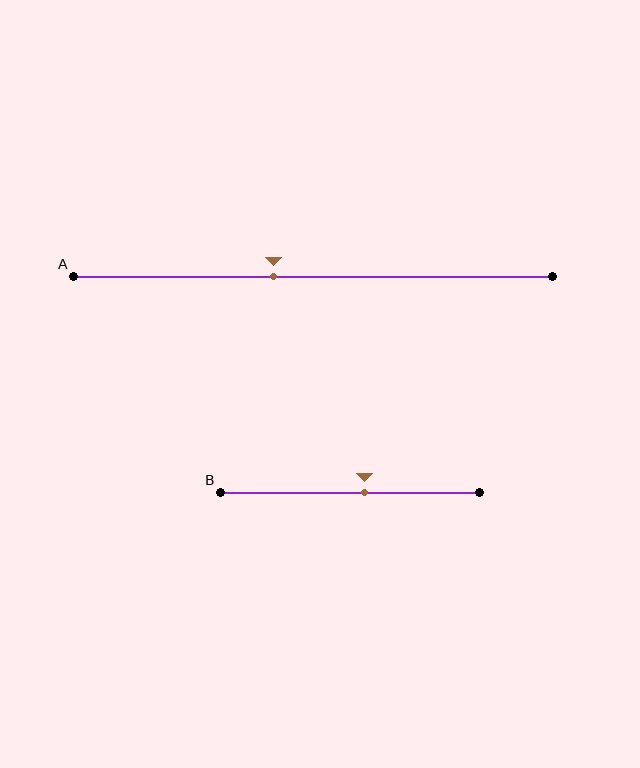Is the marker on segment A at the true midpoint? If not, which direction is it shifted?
No, the marker on segment A is shifted to the left by about 8% of the segment length.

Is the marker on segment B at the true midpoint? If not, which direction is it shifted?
No, the marker on segment B is shifted to the right by about 5% of the segment length.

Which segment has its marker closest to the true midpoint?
Segment B has its marker closest to the true midpoint.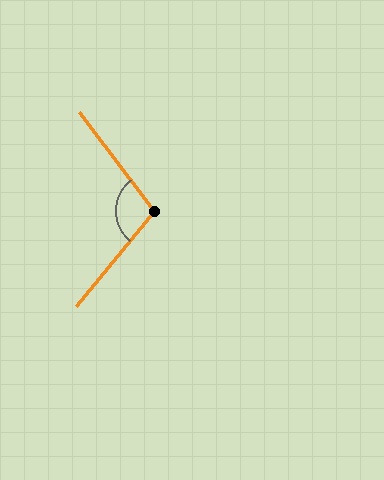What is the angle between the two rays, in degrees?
Approximately 103 degrees.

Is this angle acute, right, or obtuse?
It is obtuse.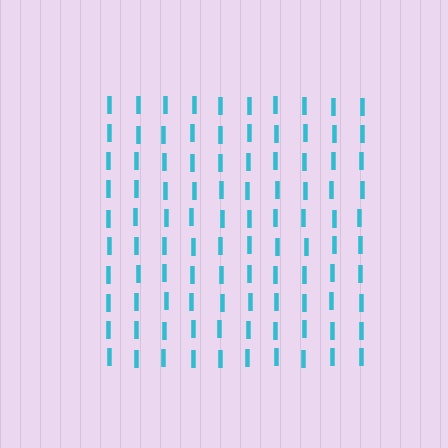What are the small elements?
The small elements are letter I's.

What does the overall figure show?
The overall figure shows a square.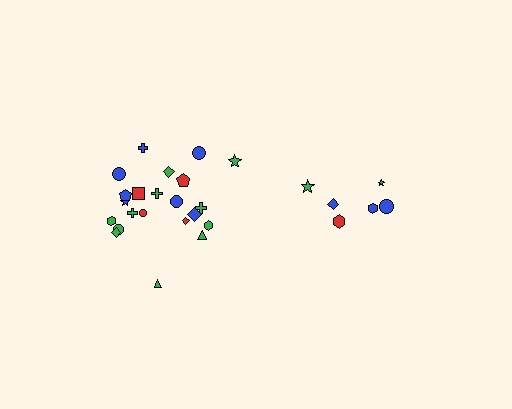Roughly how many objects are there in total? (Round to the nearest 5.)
Roughly 30 objects in total.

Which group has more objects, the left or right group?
The left group.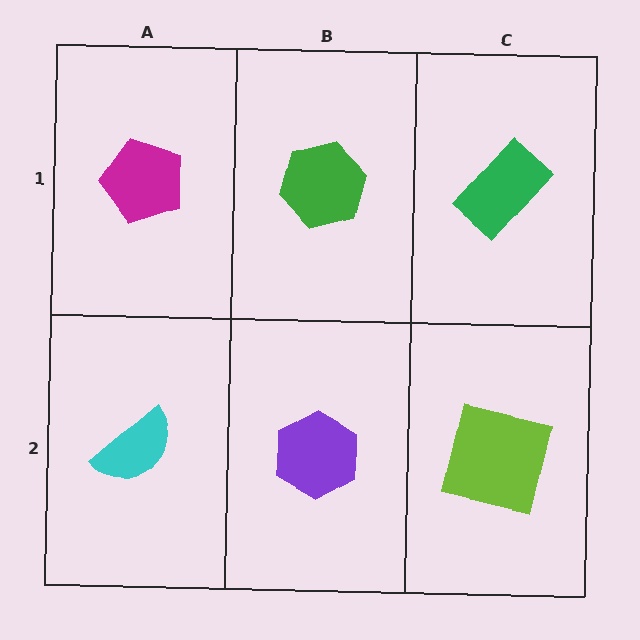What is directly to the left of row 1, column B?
A magenta pentagon.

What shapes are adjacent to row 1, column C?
A lime square (row 2, column C), a green hexagon (row 1, column B).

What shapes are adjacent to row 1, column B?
A purple hexagon (row 2, column B), a magenta pentagon (row 1, column A), a green rectangle (row 1, column C).